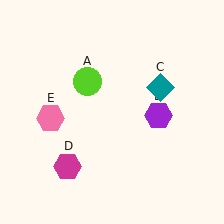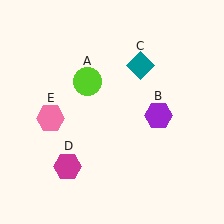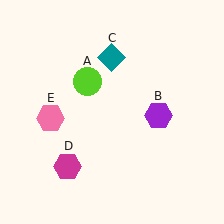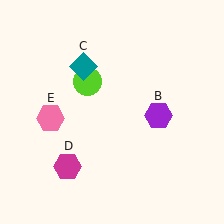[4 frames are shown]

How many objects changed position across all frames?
1 object changed position: teal diamond (object C).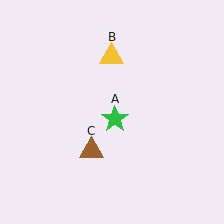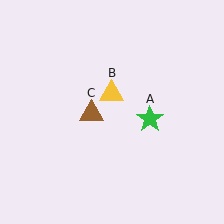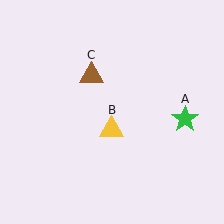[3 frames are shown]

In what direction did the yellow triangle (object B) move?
The yellow triangle (object B) moved down.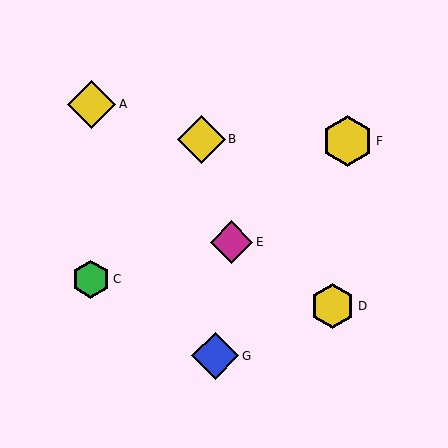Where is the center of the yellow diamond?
The center of the yellow diamond is at (92, 104).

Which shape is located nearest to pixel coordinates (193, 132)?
The yellow diamond (labeled B) at (201, 139) is nearest to that location.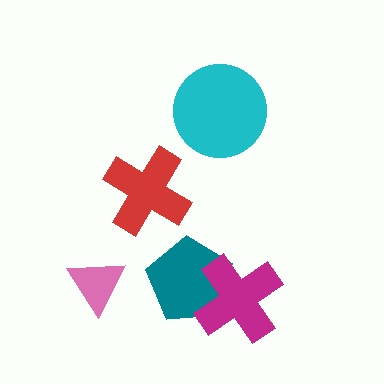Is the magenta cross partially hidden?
No, no other shape covers it.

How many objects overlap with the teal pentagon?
1 object overlaps with the teal pentagon.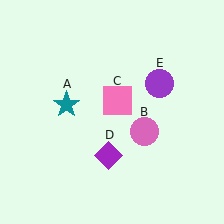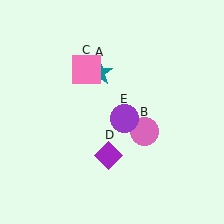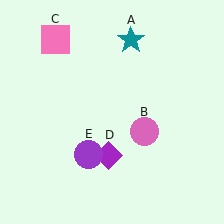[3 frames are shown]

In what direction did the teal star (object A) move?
The teal star (object A) moved up and to the right.